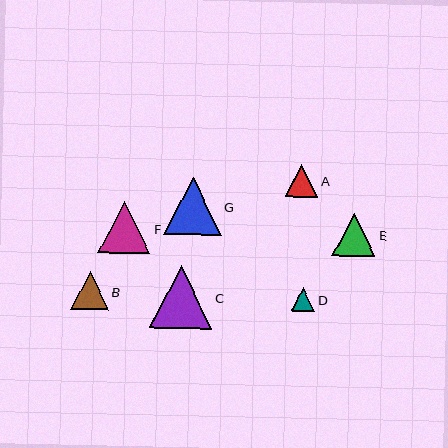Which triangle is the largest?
Triangle C is the largest with a size of approximately 62 pixels.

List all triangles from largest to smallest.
From largest to smallest: C, G, F, E, B, A, D.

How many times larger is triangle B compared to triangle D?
Triangle B is approximately 1.6 times the size of triangle D.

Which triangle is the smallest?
Triangle D is the smallest with a size of approximately 23 pixels.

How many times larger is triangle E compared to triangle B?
Triangle E is approximately 1.2 times the size of triangle B.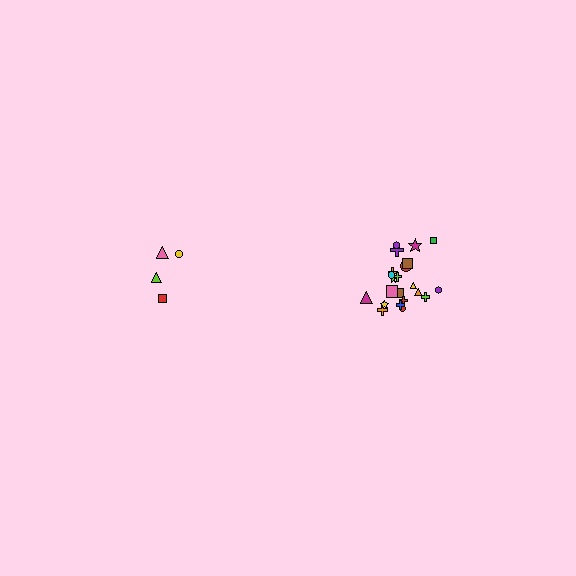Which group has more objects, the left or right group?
The right group.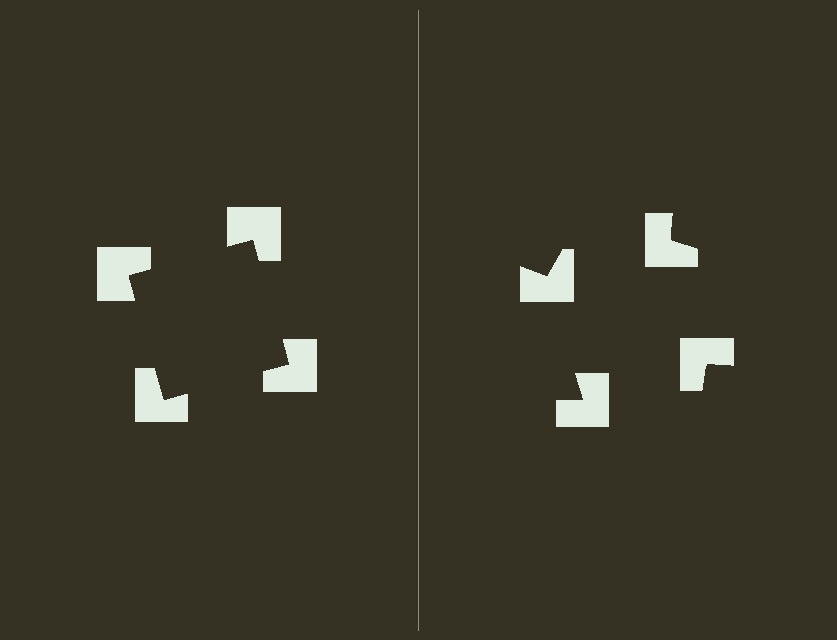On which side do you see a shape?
An illusory square appears on the left side. On the right side the wedge cuts are rotated, so no coherent shape forms.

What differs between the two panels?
The notched squares are positioned identically on both sides; only the wedge orientations differ. On the left they align to a square; on the right they are misaligned.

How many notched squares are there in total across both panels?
8 — 4 on each side.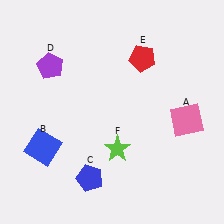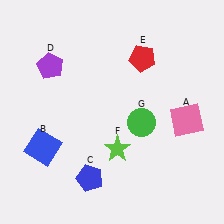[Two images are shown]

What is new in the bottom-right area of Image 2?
A green circle (G) was added in the bottom-right area of Image 2.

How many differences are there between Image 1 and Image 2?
There is 1 difference between the two images.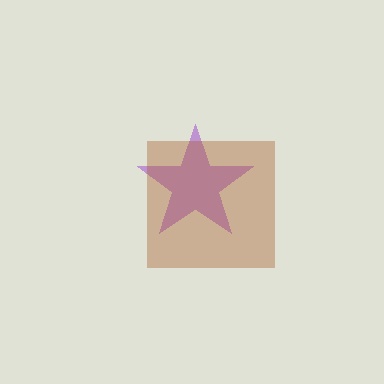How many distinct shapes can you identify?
There are 2 distinct shapes: a purple star, a brown square.